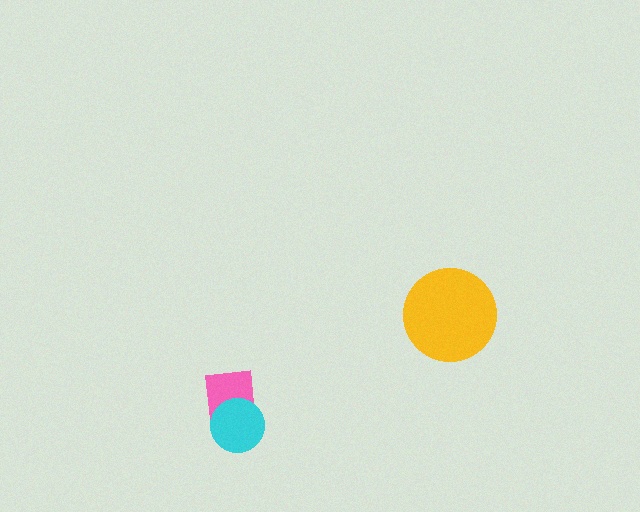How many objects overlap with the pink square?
1 object overlaps with the pink square.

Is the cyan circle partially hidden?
No, no other shape covers it.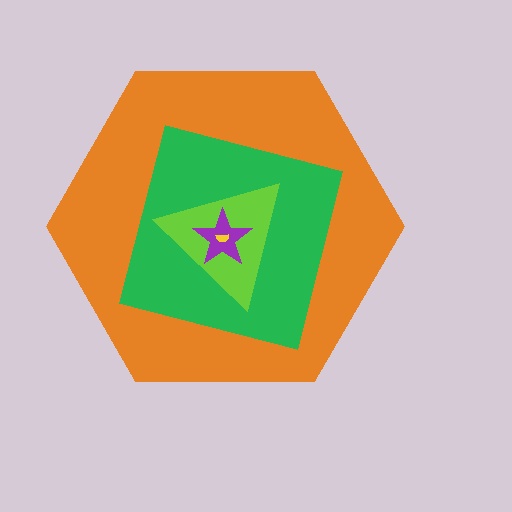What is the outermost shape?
The orange hexagon.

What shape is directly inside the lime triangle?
The purple star.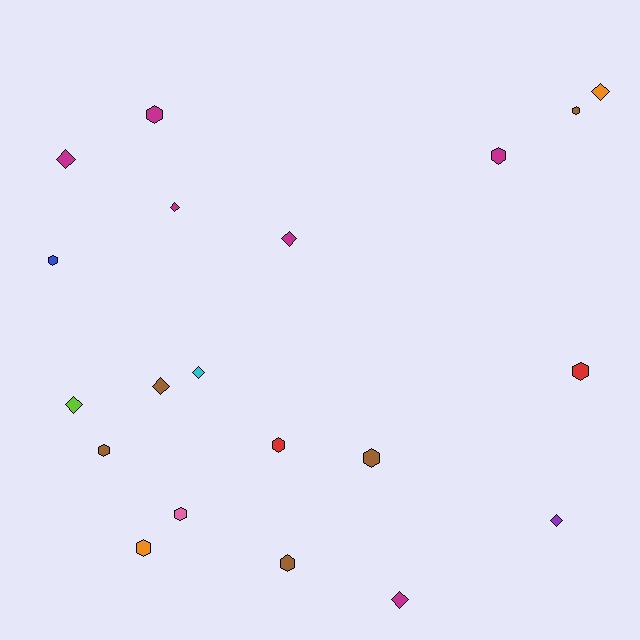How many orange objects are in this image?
There are 2 orange objects.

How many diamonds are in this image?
There are 9 diamonds.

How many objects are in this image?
There are 20 objects.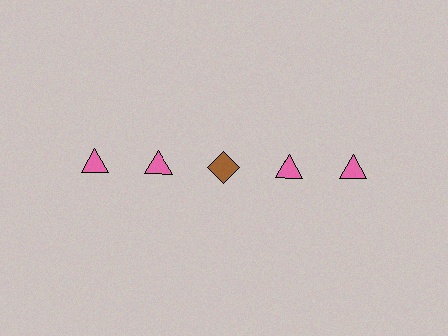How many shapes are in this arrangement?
There are 5 shapes arranged in a grid pattern.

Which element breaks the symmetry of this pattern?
The brown diamond in the top row, center column breaks the symmetry. All other shapes are pink triangles.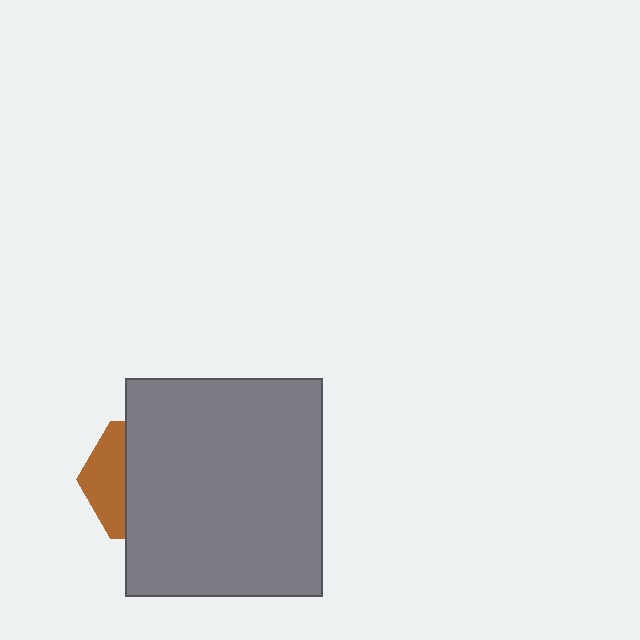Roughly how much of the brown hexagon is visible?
A small part of it is visible (roughly 31%).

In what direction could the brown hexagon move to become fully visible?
The brown hexagon could move left. That would shift it out from behind the gray rectangle entirely.